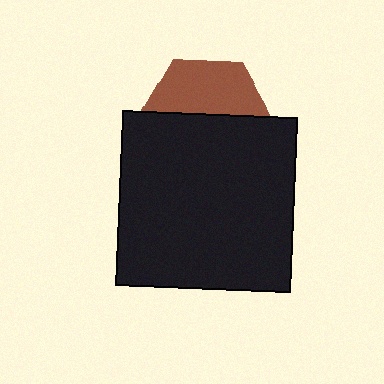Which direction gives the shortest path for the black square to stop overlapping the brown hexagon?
Moving down gives the shortest separation.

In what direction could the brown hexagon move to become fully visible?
The brown hexagon could move up. That would shift it out from behind the black square entirely.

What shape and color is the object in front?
The object in front is a black square.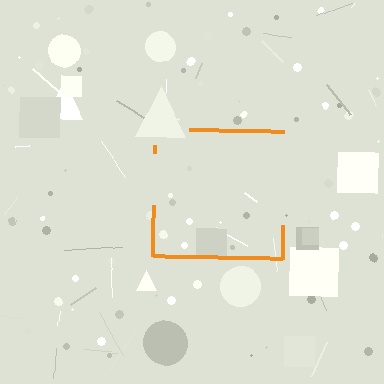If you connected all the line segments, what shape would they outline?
They would outline a square.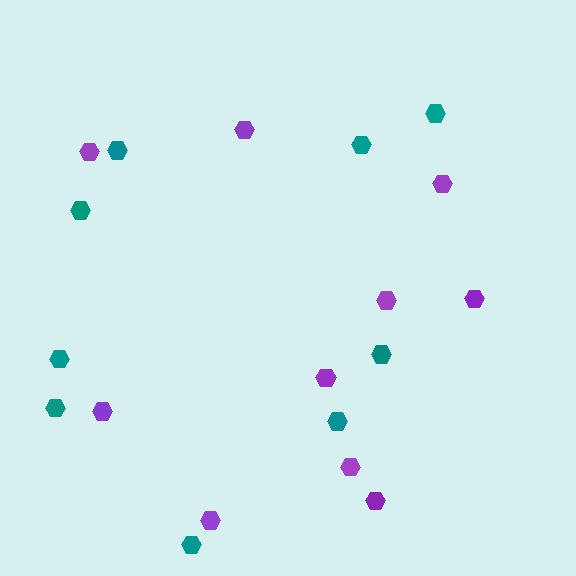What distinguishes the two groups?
There are 2 groups: one group of teal hexagons (9) and one group of purple hexagons (10).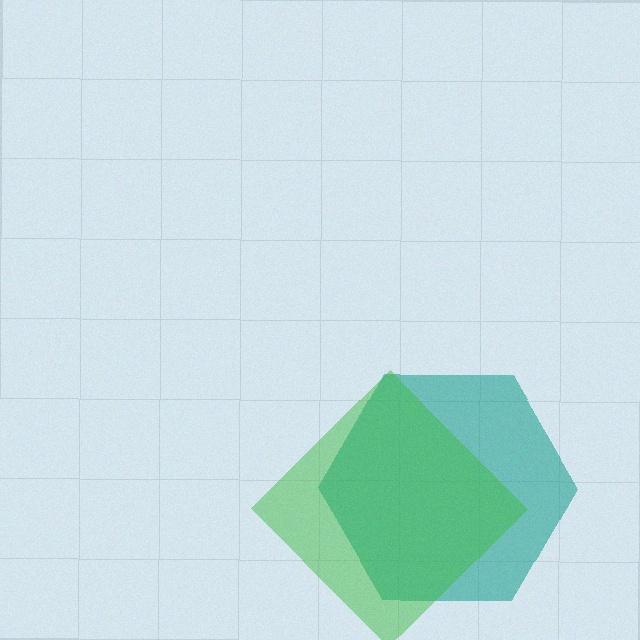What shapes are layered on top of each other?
The layered shapes are: a teal hexagon, a green diamond.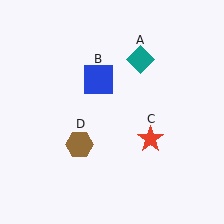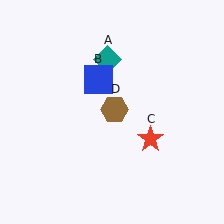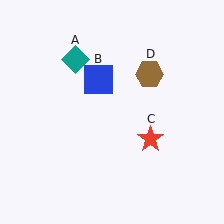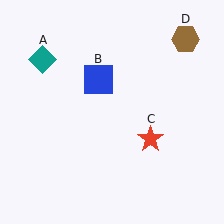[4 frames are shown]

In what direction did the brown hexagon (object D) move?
The brown hexagon (object D) moved up and to the right.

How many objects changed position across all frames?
2 objects changed position: teal diamond (object A), brown hexagon (object D).